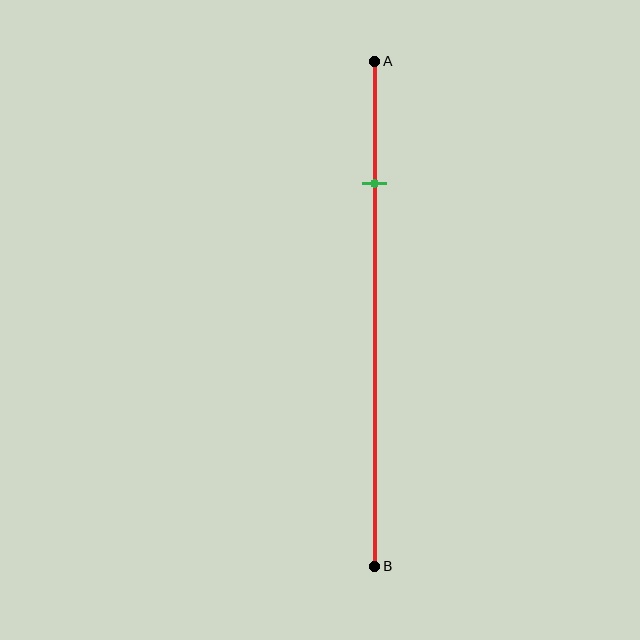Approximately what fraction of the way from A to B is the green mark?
The green mark is approximately 25% of the way from A to B.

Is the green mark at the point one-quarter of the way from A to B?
Yes, the mark is approximately at the one-quarter point.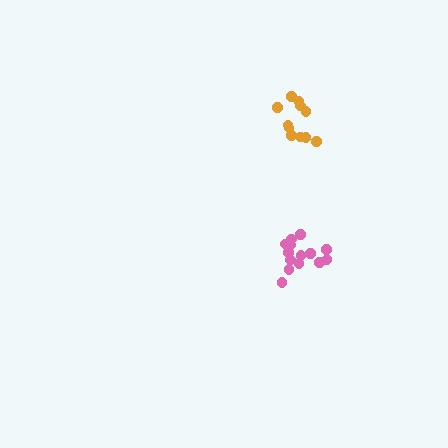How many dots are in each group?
Group 1: 14 dots, Group 2: 11 dots (25 total).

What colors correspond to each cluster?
The clusters are colored: pink, orange.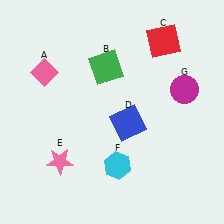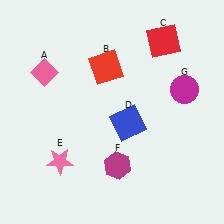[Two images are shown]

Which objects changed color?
B changed from green to red. F changed from cyan to magenta.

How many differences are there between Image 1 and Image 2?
There are 2 differences between the two images.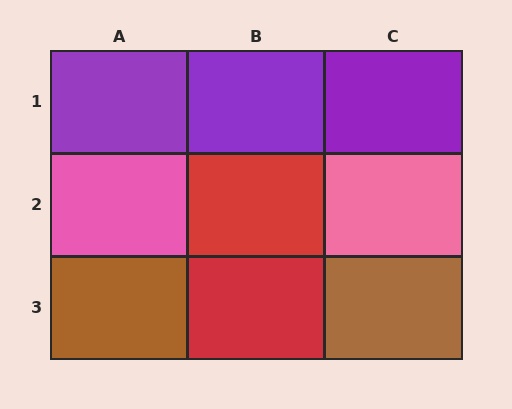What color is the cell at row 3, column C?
Brown.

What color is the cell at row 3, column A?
Brown.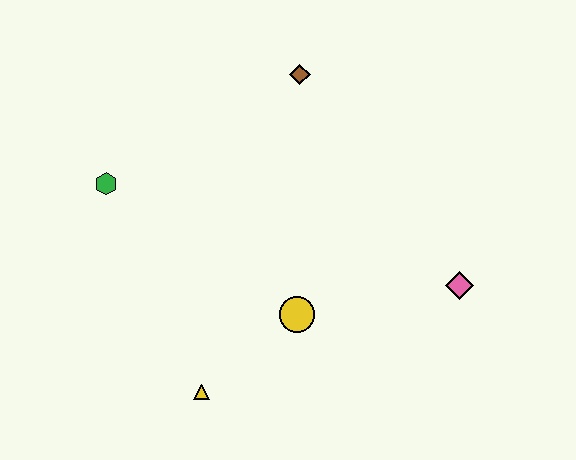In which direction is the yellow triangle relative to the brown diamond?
The yellow triangle is below the brown diamond.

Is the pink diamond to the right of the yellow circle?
Yes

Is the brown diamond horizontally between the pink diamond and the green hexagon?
Yes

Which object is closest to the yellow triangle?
The yellow circle is closest to the yellow triangle.